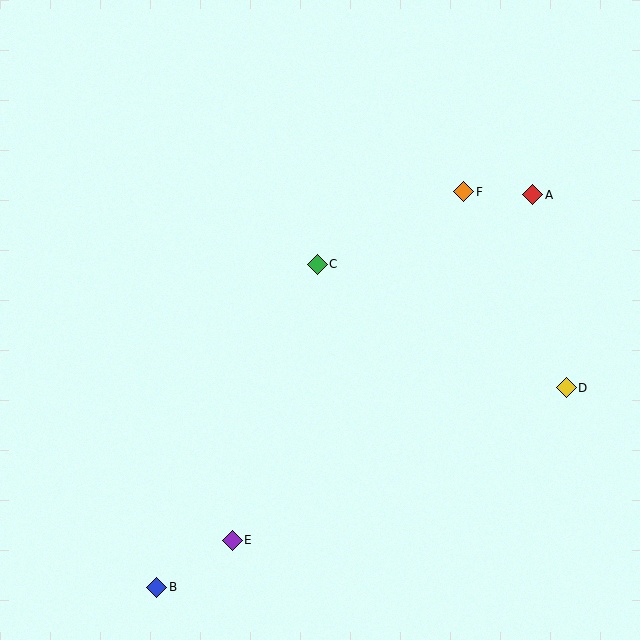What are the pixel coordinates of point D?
Point D is at (566, 388).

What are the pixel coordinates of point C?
Point C is at (317, 264).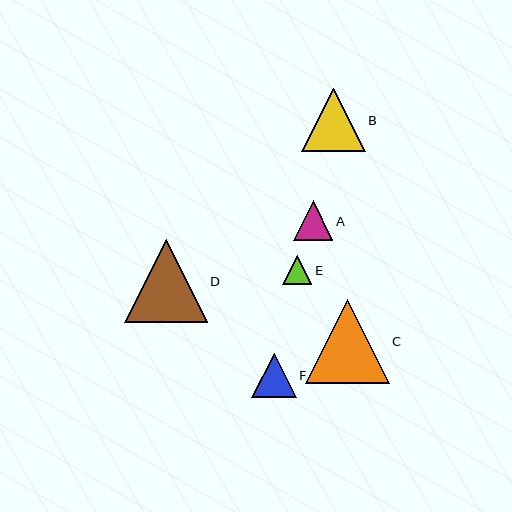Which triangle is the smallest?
Triangle E is the smallest with a size of approximately 29 pixels.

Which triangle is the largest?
Triangle C is the largest with a size of approximately 83 pixels.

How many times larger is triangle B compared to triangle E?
Triangle B is approximately 2.2 times the size of triangle E.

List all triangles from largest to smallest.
From largest to smallest: C, D, B, F, A, E.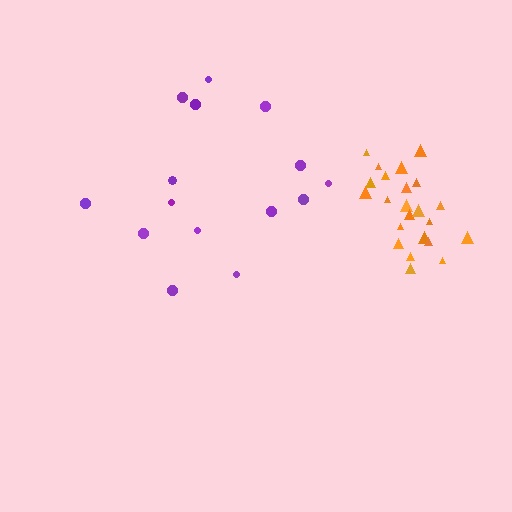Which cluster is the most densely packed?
Orange.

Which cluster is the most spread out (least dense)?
Purple.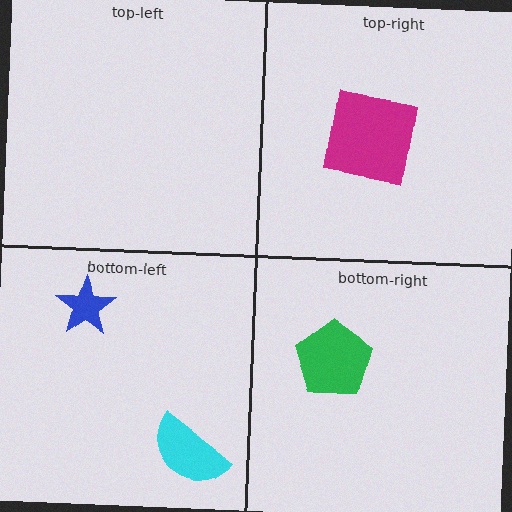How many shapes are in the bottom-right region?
1.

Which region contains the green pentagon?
The bottom-right region.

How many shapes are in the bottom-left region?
2.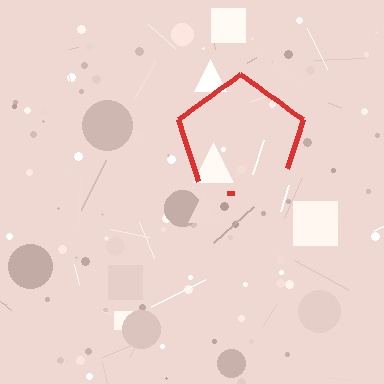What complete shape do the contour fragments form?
The contour fragments form a pentagon.